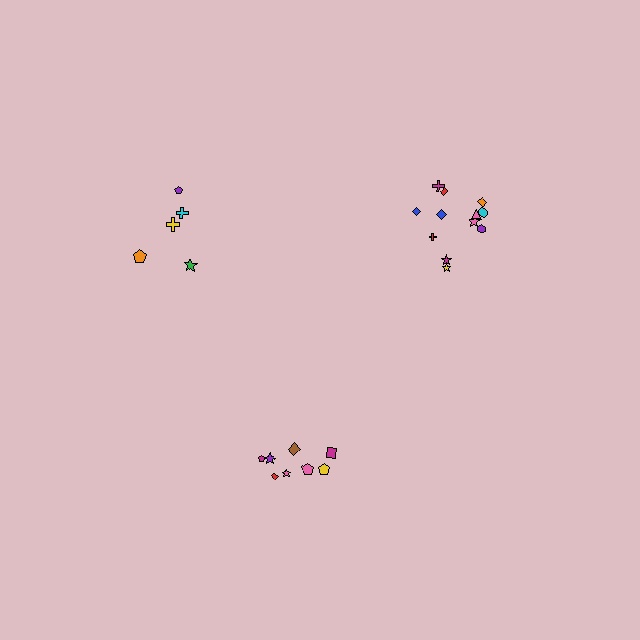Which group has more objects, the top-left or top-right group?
The top-right group.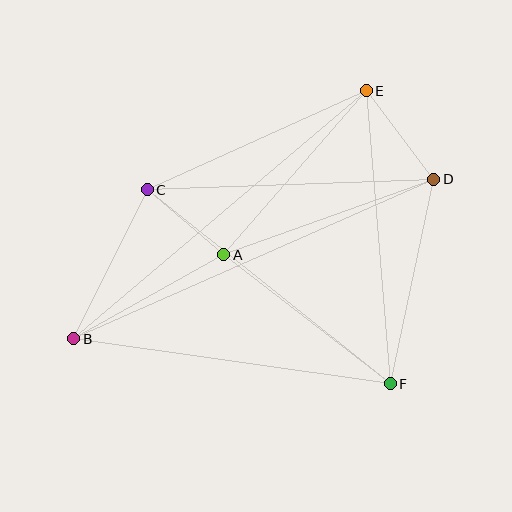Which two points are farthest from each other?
Points B and D are farthest from each other.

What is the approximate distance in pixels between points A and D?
The distance between A and D is approximately 223 pixels.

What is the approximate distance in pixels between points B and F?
The distance between B and F is approximately 320 pixels.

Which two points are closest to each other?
Points A and C are closest to each other.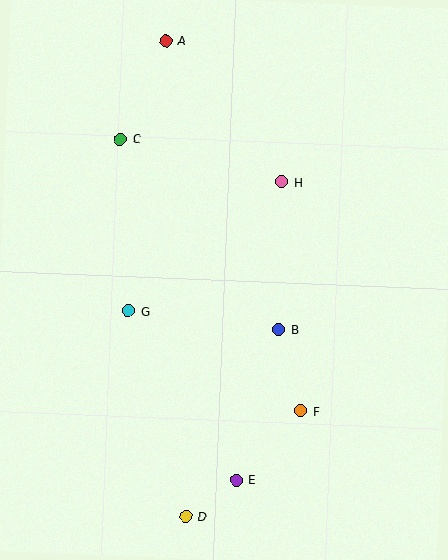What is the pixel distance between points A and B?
The distance between A and B is 310 pixels.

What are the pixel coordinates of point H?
Point H is at (282, 182).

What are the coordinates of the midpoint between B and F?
The midpoint between B and F is at (289, 370).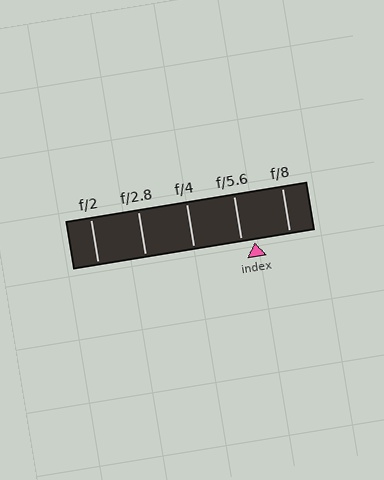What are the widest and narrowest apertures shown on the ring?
The widest aperture shown is f/2 and the narrowest is f/8.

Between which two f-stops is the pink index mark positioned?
The index mark is between f/5.6 and f/8.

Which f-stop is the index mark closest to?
The index mark is closest to f/5.6.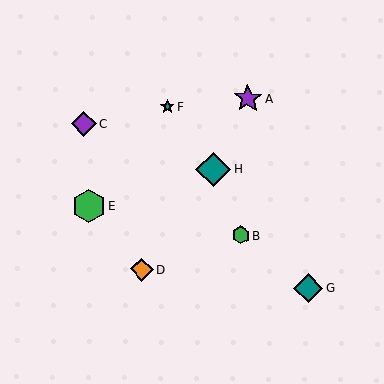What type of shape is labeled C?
Shape C is a purple diamond.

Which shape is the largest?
The teal diamond (labeled H) is the largest.